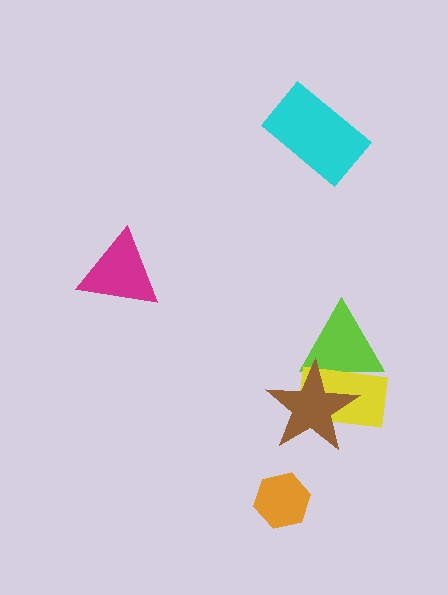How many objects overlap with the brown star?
2 objects overlap with the brown star.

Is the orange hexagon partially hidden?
No, no other shape covers it.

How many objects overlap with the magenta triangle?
0 objects overlap with the magenta triangle.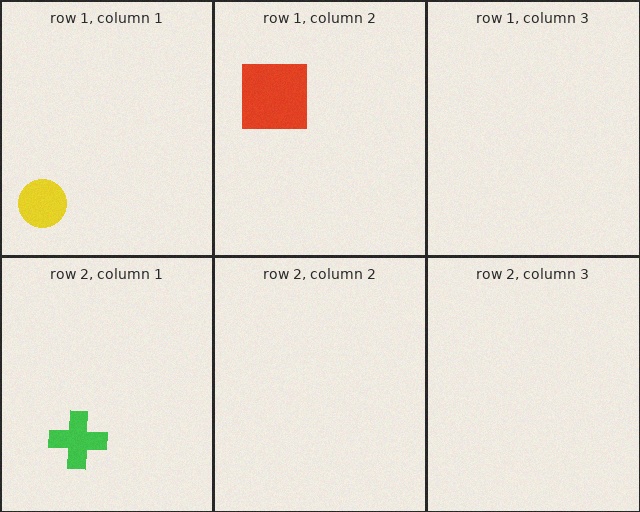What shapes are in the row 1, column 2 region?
The red square.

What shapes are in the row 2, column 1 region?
The green cross.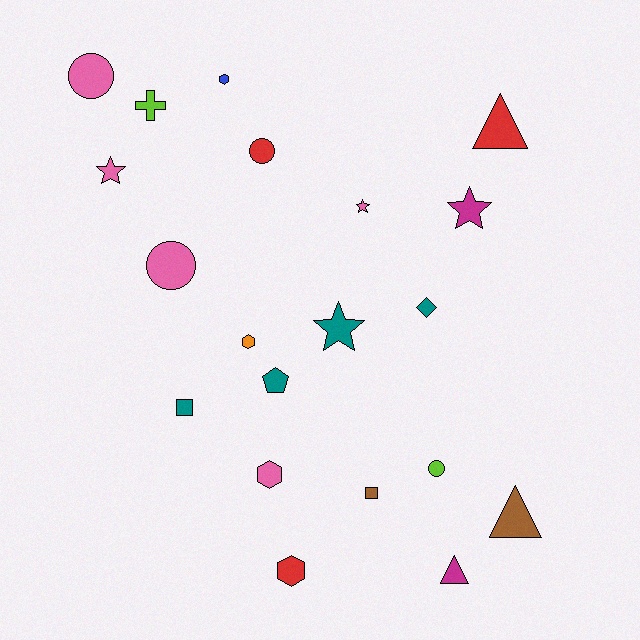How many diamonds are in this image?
There is 1 diamond.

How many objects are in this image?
There are 20 objects.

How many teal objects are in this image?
There are 4 teal objects.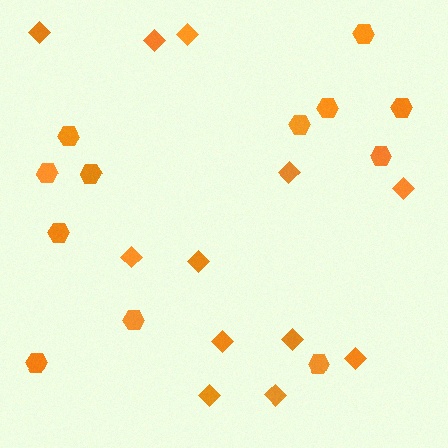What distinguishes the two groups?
There are 2 groups: one group of diamonds (12) and one group of hexagons (12).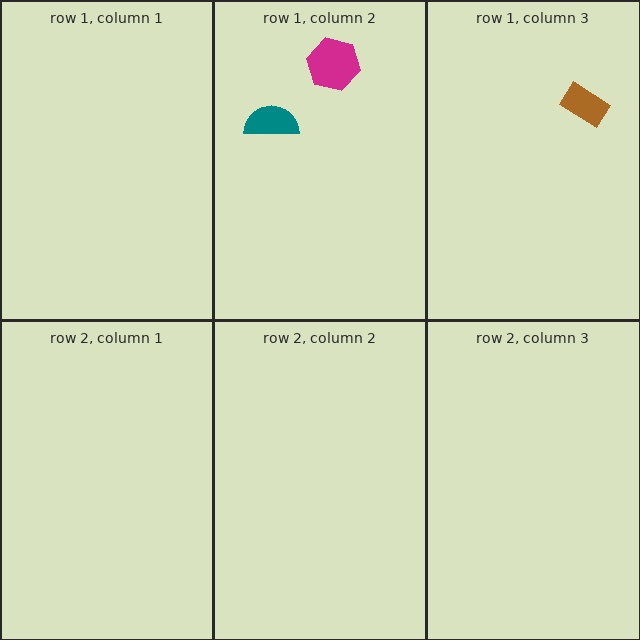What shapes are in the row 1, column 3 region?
The brown rectangle.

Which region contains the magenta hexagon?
The row 1, column 2 region.